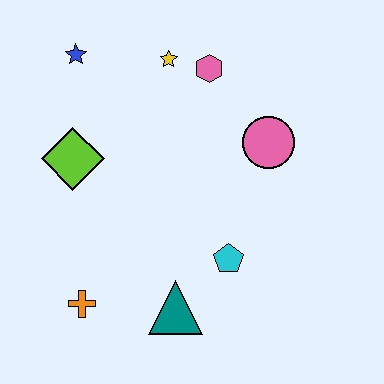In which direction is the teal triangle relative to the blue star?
The teal triangle is below the blue star.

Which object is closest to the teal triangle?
The cyan pentagon is closest to the teal triangle.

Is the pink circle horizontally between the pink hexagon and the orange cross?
No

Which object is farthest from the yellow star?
The orange cross is farthest from the yellow star.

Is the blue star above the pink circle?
Yes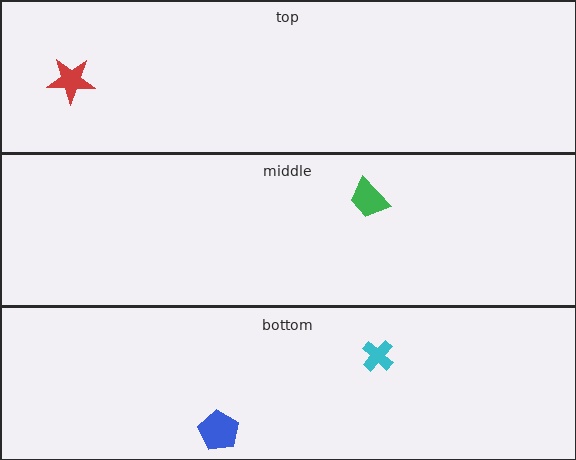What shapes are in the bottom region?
The blue pentagon, the cyan cross.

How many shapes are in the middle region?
1.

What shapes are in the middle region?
The green trapezoid.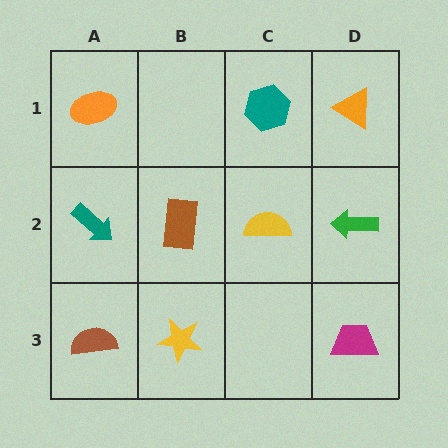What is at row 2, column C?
A yellow semicircle.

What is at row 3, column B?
A yellow star.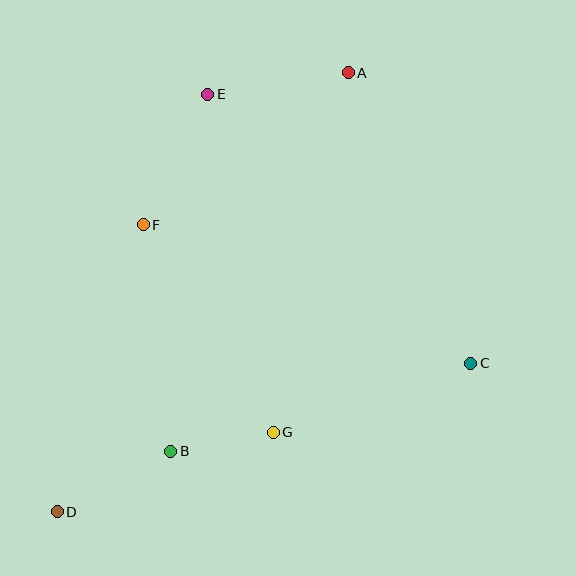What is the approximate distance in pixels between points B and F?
The distance between B and F is approximately 228 pixels.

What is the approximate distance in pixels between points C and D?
The distance between C and D is approximately 439 pixels.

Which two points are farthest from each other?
Points A and D are farthest from each other.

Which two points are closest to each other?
Points B and G are closest to each other.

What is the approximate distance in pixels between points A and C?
The distance between A and C is approximately 315 pixels.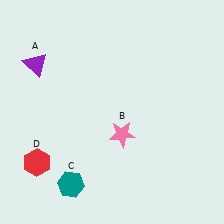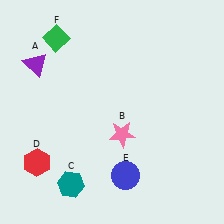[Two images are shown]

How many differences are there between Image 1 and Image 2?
There are 2 differences between the two images.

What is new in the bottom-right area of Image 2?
A blue circle (E) was added in the bottom-right area of Image 2.